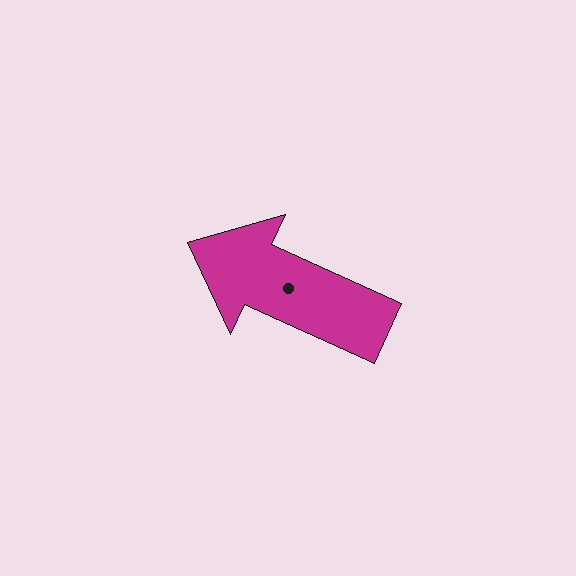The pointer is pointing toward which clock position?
Roughly 10 o'clock.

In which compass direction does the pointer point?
Northwest.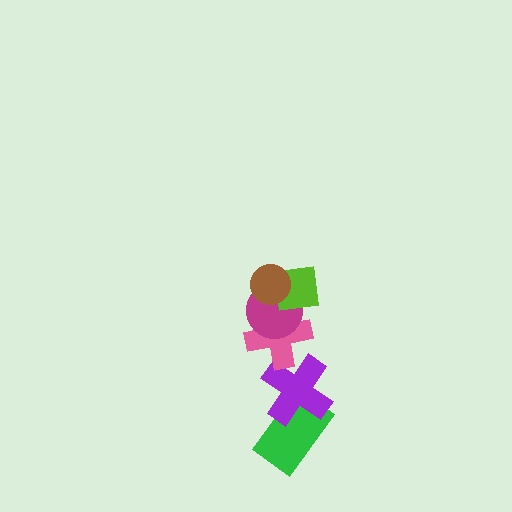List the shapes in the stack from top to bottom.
From top to bottom: the brown circle, the lime square, the magenta circle, the pink cross, the purple cross, the green rectangle.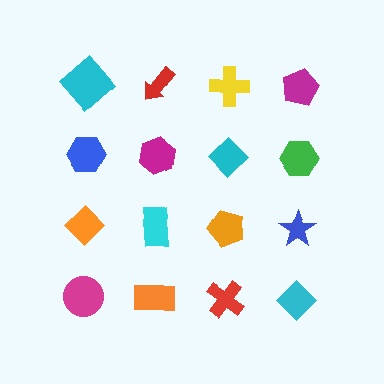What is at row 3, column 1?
An orange diamond.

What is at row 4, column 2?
An orange rectangle.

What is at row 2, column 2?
A magenta hexagon.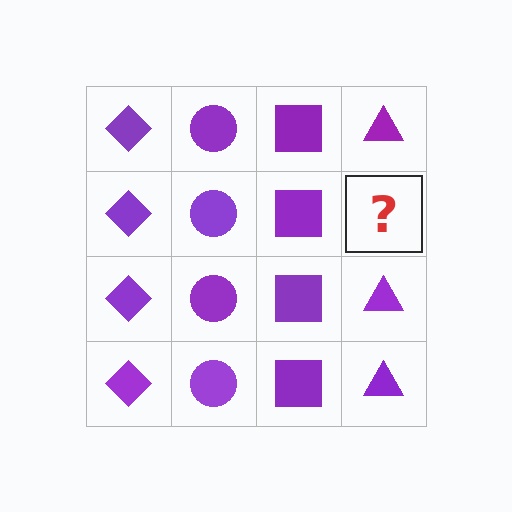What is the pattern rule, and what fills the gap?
The rule is that each column has a consistent shape. The gap should be filled with a purple triangle.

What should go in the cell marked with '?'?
The missing cell should contain a purple triangle.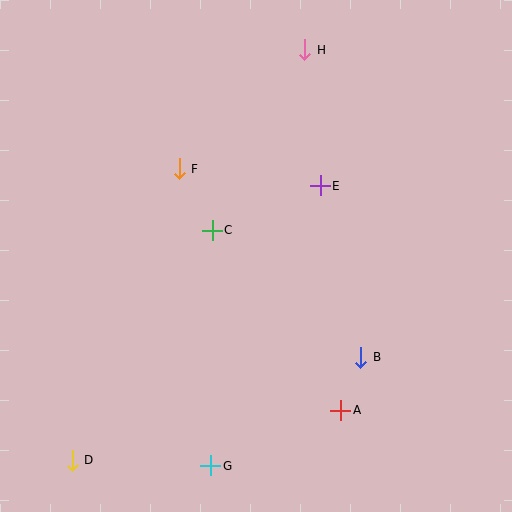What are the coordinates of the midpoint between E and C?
The midpoint between E and C is at (266, 208).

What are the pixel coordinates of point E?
Point E is at (320, 186).